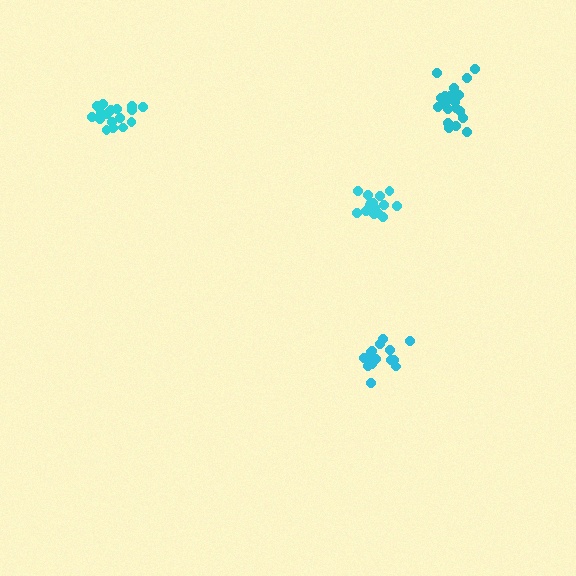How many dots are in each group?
Group 1: 17 dots, Group 2: 15 dots, Group 3: 17 dots, Group 4: 20 dots (69 total).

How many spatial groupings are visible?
There are 4 spatial groupings.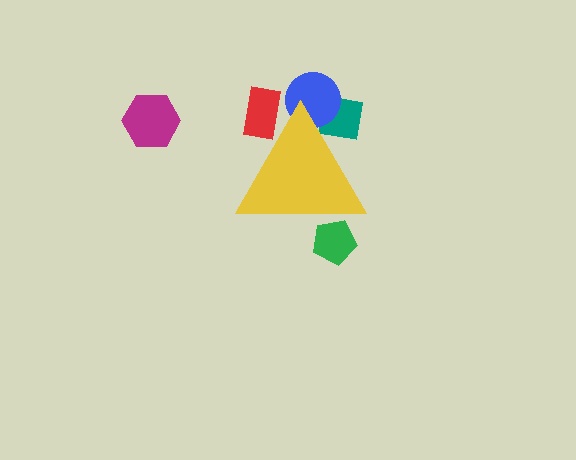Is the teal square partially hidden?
Yes, the teal square is partially hidden behind the yellow triangle.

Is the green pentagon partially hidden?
Yes, the green pentagon is partially hidden behind the yellow triangle.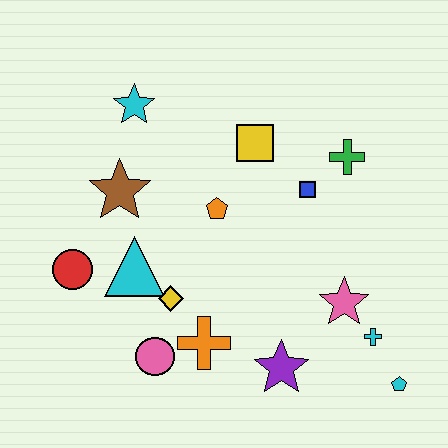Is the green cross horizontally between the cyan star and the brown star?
No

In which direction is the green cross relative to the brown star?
The green cross is to the right of the brown star.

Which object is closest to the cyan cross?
The pink star is closest to the cyan cross.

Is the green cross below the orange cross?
No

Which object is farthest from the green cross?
The red circle is farthest from the green cross.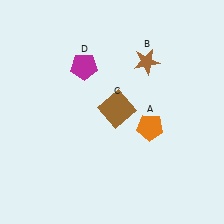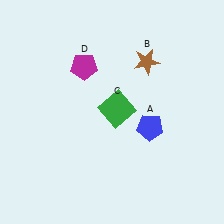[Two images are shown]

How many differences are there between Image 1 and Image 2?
There are 2 differences between the two images.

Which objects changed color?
A changed from orange to blue. C changed from brown to green.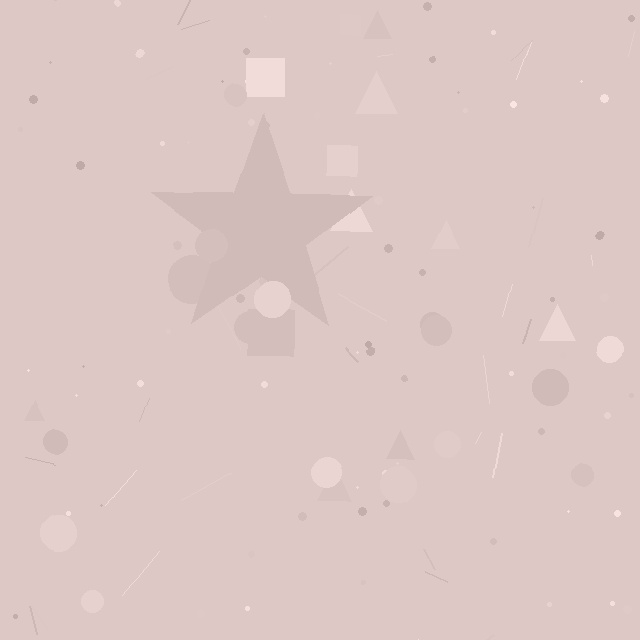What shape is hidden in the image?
A star is hidden in the image.